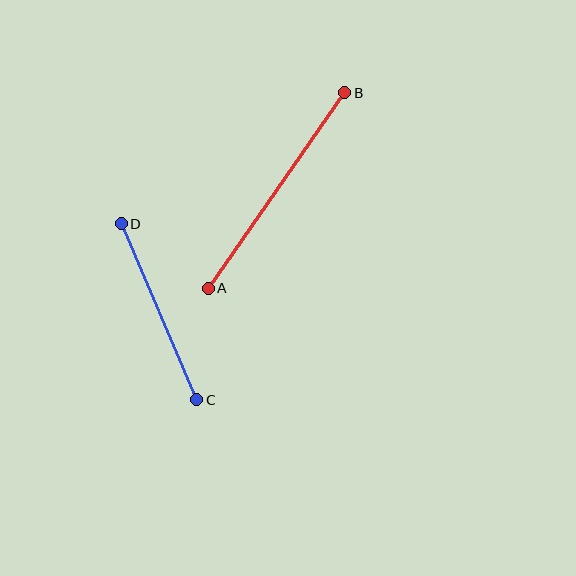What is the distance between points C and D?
The distance is approximately 192 pixels.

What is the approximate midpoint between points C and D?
The midpoint is at approximately (159, 312) pixels.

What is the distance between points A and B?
The distance is approximately 238 pixels.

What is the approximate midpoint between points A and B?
The midpoint is at approximately (277, 190) pixels.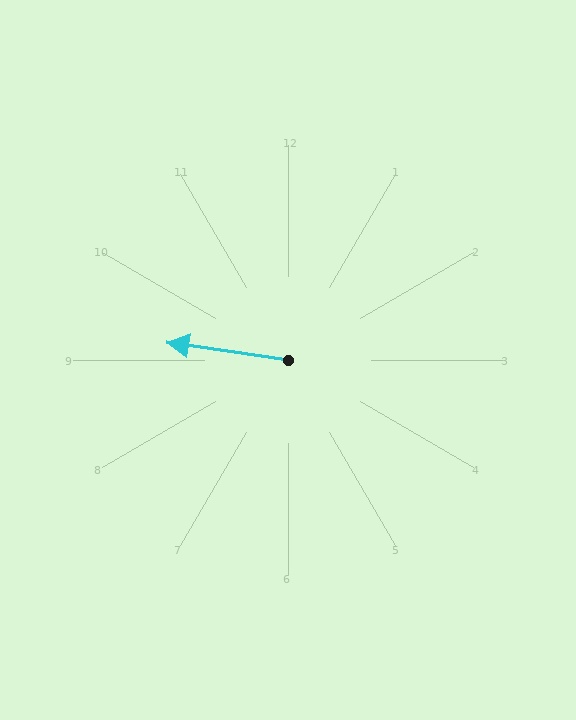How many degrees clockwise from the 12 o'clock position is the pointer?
Approximately 278 degrees.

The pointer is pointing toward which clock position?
Roughly 9 o'clock.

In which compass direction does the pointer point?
West.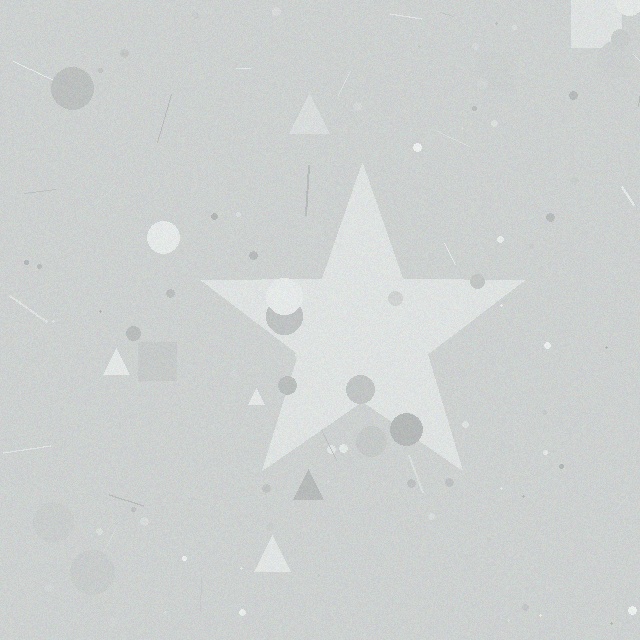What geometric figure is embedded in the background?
A star is embedded in the background.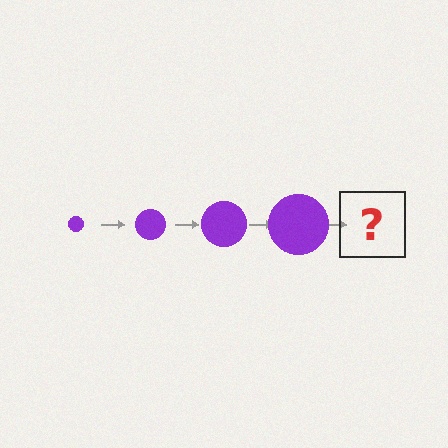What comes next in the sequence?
The next element should be a purple circle, larger than the previous one.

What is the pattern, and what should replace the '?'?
The pattern is that the circle gets progressively larger each step. The '?' should be a purple circle, larger than the previous one.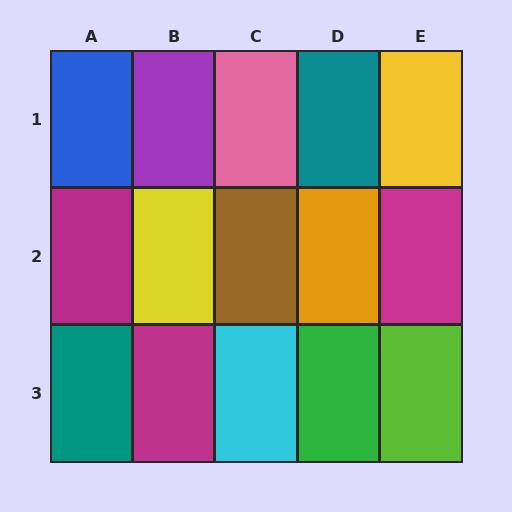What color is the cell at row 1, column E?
Yellow.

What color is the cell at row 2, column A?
Magenta.